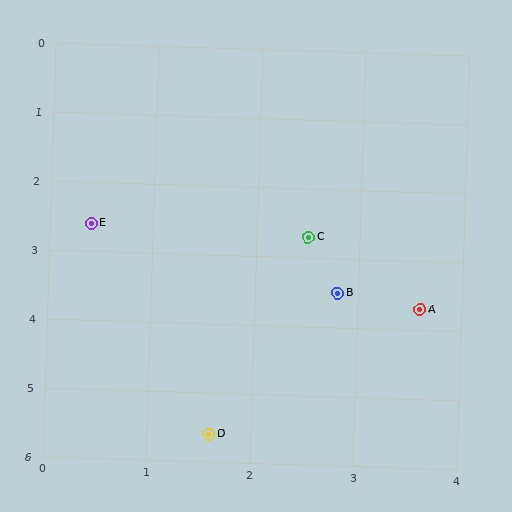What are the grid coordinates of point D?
Point D is at approximately (1.6, 5.6).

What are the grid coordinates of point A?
Point A is at approximately (3.6, 3.7).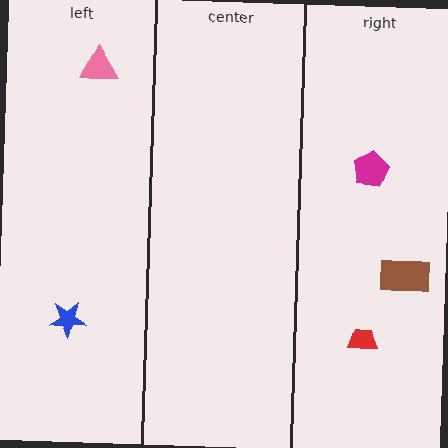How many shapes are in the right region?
3.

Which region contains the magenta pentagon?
The right region.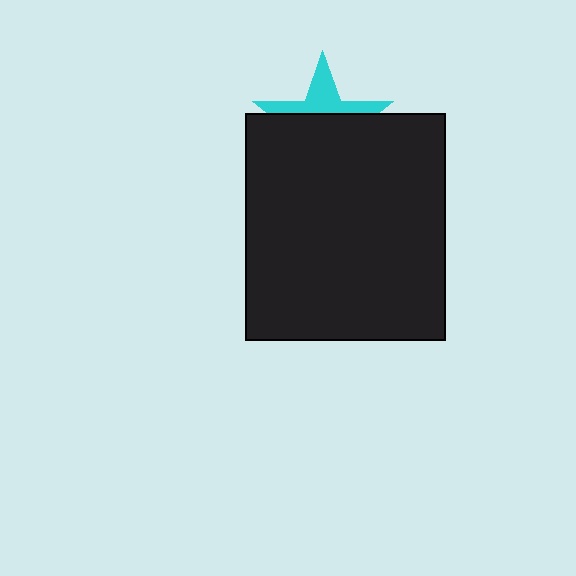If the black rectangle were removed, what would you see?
You would see the complete cyan star.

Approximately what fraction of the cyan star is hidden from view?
Roughly 63% of the cyan star is hidden behind the black rectangle.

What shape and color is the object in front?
The object in front is a black rectangle.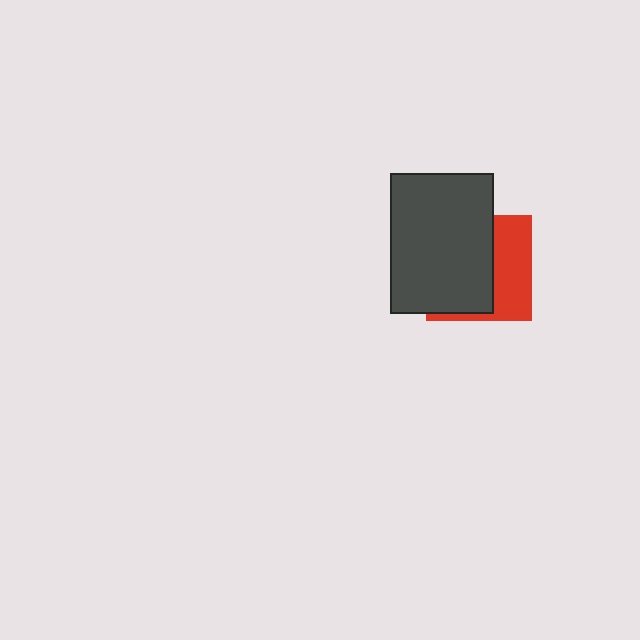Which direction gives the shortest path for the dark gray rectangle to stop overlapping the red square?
Moving left gives the shortest separation.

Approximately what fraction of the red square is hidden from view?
Roughly 59% of the red square is hidden behind the dark gray rectangle.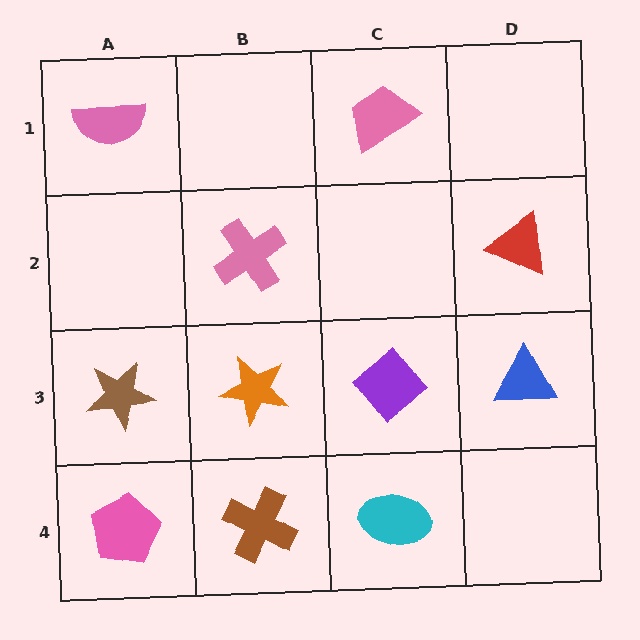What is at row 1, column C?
A pink trapezoid.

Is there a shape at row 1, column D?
No, that cell is empty.